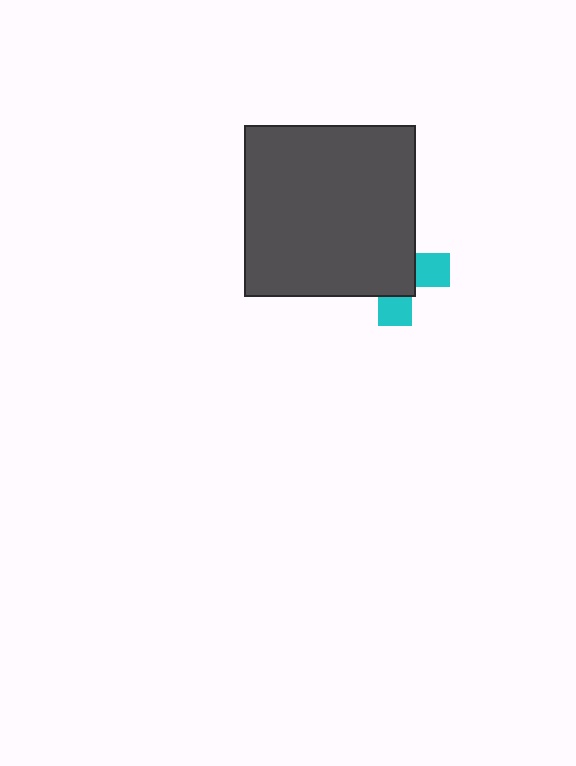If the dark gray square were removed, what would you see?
You would see the complete cyan cross.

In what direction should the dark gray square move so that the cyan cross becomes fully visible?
The dark gray square should move toward the upper-left. That is the shortest direction to clear the overlap and leave the cyan cross fully visible.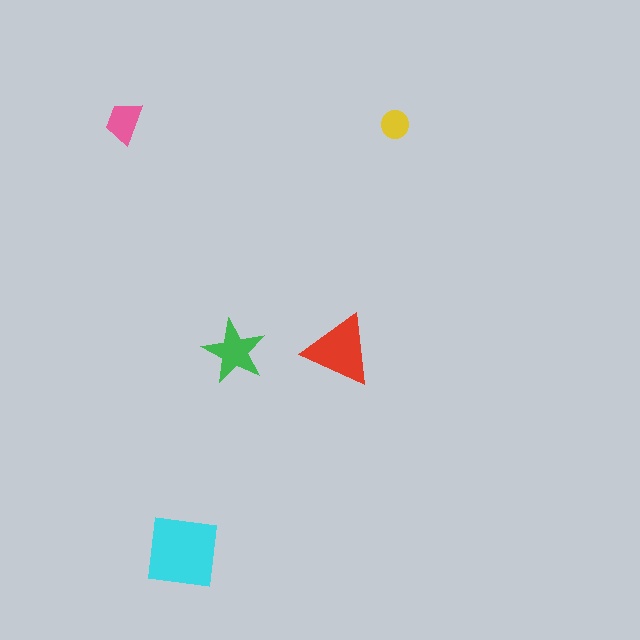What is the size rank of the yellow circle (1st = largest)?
5th.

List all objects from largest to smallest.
The cyan square, the red triangle, the green star, the pink trapezoid, the yellow circle.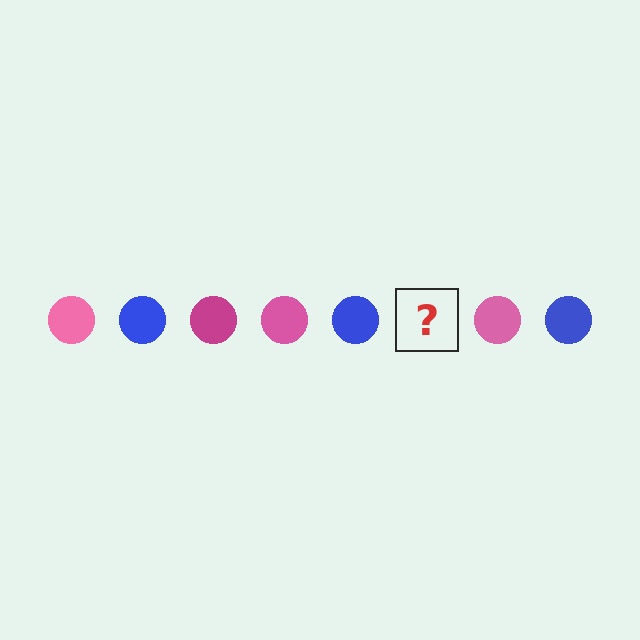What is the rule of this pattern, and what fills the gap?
The rule is that the pattern cycles through pink, blue, magenta circles. The gap should be filled with a magenta circle.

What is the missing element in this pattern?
The missing element is a magenta circle.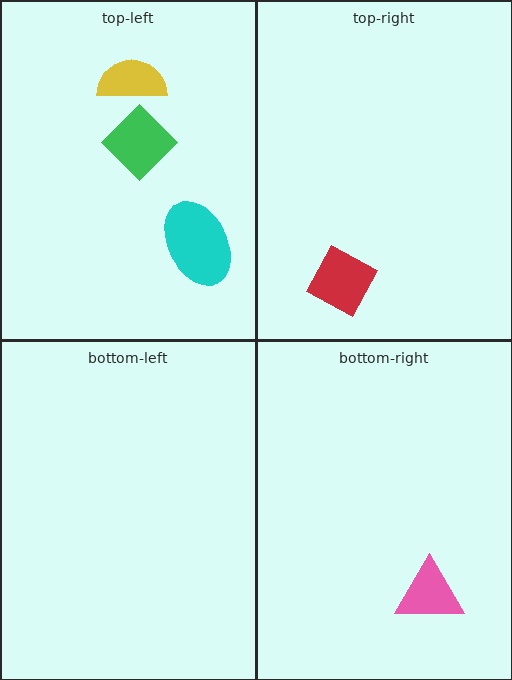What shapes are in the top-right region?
The red square.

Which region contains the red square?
The top-right region.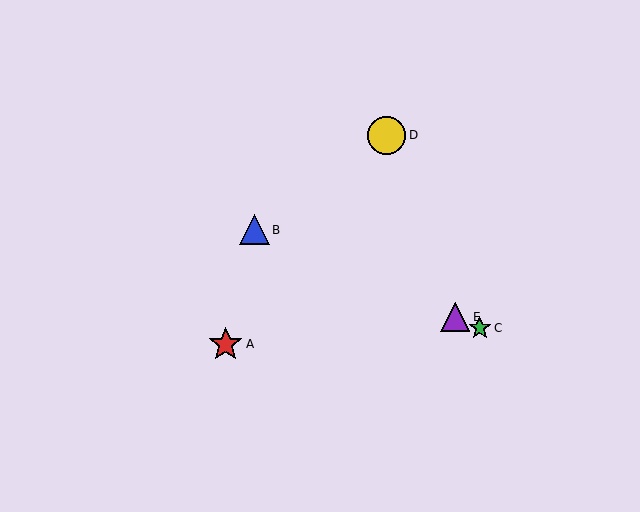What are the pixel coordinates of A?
Object A is at (226, 344).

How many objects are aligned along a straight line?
3 objects (B, C, E) are aligned along a straight line.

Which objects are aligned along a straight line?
Objects B, C, E are aligned along a straight line.